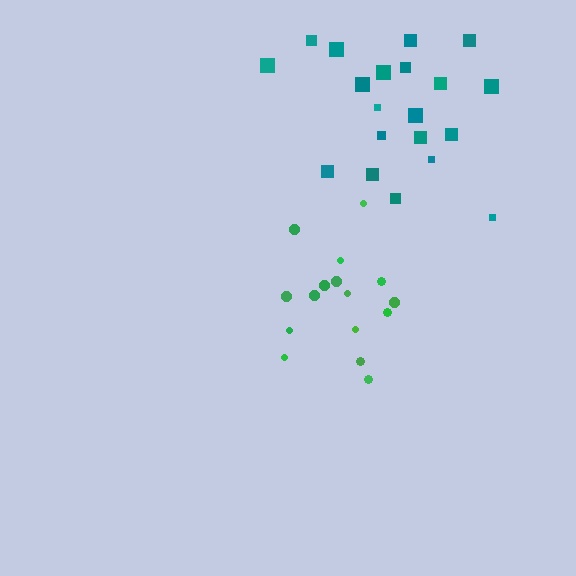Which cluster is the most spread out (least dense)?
Teal.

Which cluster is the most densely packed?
Green.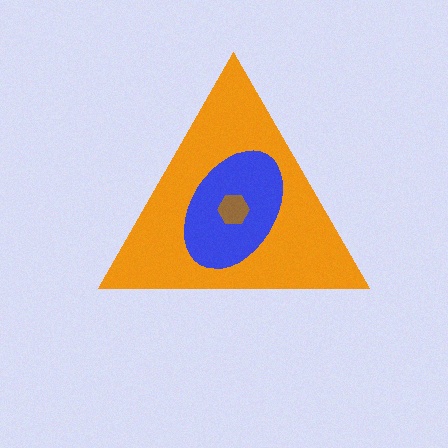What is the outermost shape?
The orange triangle.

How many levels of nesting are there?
3.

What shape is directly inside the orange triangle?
The blue ellipse.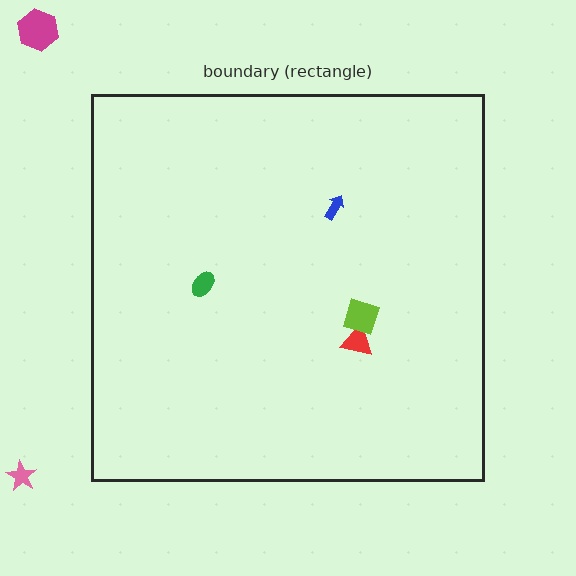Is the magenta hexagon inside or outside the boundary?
Outside.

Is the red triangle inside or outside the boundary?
Inside.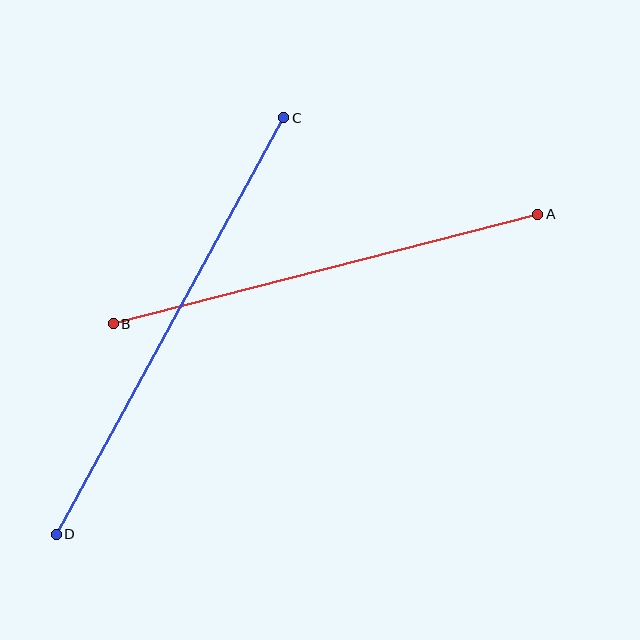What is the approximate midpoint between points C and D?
The midpoint is at approximately (170, 326) pixels.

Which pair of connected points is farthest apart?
Points C and D are farthest apart.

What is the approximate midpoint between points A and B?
The midpoint is at approximately (325, 269) pixels.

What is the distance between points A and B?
The distance is approximately 438 pixels.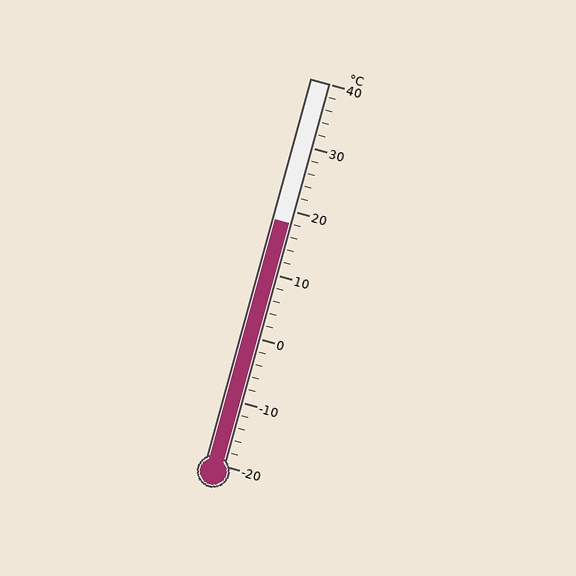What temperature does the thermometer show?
The thermometer shows approximately 18°C.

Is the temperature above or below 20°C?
The temperature is below 20°C.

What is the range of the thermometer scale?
The thermometer scale ranges from -20°C to 40°C.